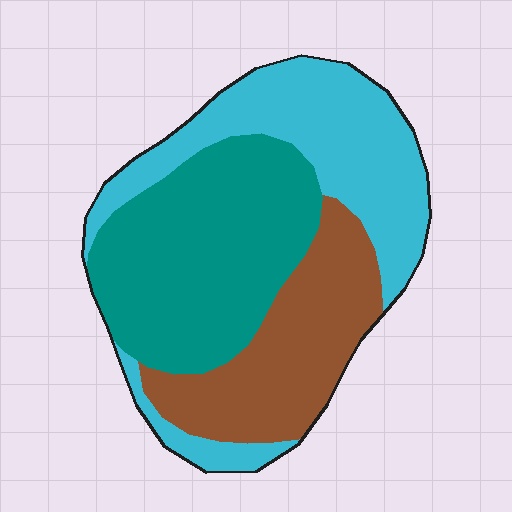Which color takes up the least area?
Brown, at roughly 25%.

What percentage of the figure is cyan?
Cyan takes up about one third (1/3) of the figure.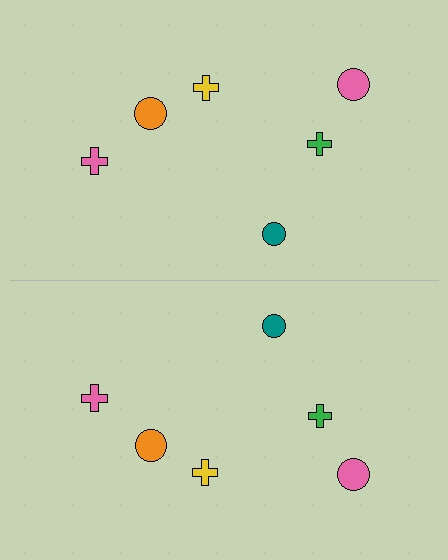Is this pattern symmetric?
Yes, this pattern has bilateral (reflection) symmetry.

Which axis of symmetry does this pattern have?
The pattern has a horizontal axis of symmetry running through the center of the image.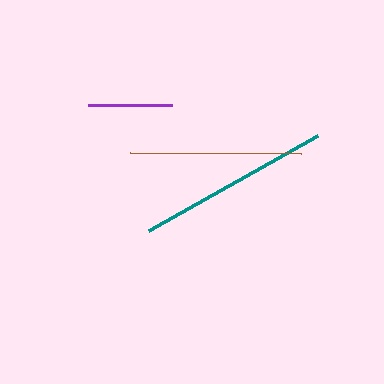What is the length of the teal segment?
The teal segment is approximately 193 pixels long.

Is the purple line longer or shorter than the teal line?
The teal line is longer than the purple line.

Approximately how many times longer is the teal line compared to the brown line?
The teal line is approximately 1.1 times the length of the brown line.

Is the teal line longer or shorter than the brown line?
The teal line is longer than the brown line.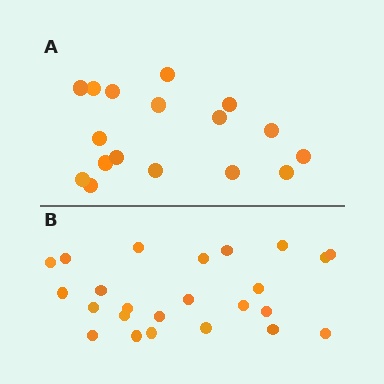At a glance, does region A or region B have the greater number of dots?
Region B (the bottom region) has more dots.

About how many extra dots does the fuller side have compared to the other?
Region B has roughly 8 or so more dots than region A.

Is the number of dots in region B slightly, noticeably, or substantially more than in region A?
Region B has noticeably more, but not dramatically so. The ratio is roughly 1.4 to 1.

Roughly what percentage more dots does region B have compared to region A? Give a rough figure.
About 40% more.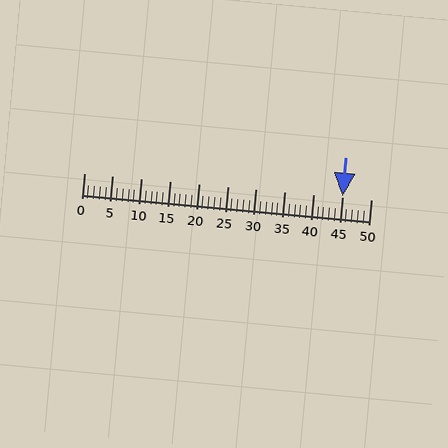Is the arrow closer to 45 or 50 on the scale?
The arrow is closer to 45.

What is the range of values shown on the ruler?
The ruler shows values from 0 to 50.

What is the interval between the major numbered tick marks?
The major tick marks are spaced 5 units apart.